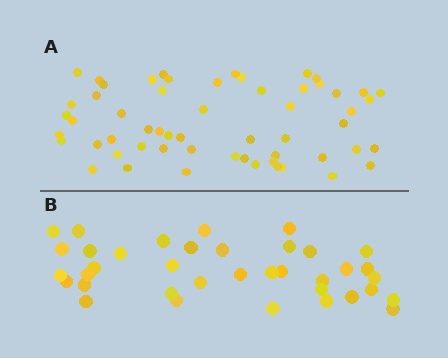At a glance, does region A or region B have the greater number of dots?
Region A (the top region) has more dots.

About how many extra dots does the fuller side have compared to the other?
Region A has approximately 20 more dots than region B.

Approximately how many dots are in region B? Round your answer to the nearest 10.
About 40 dots. (The exact count is 37, which rounds to 40.)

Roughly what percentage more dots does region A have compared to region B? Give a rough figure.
About 55% more.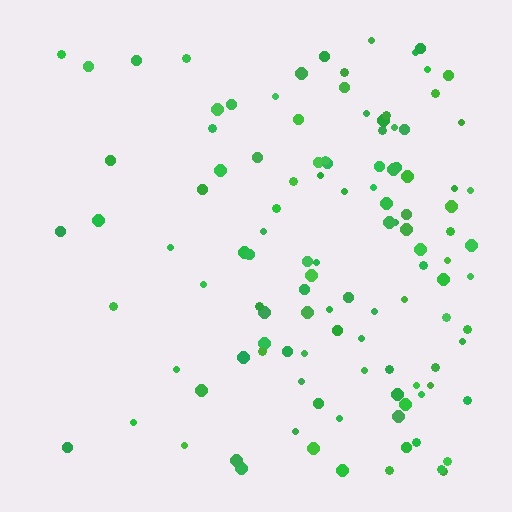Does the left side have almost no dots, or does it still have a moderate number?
Still a moderate number, just noticeably fewer than the right.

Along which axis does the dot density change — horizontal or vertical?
Horizontal.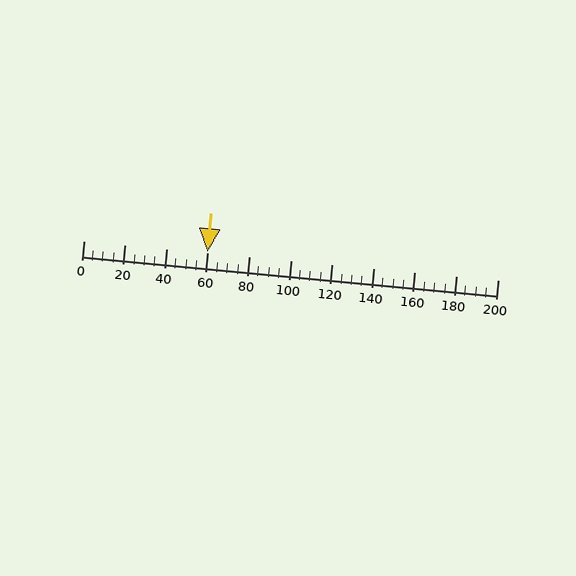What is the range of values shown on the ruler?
The ruler shows values from 0 to 200.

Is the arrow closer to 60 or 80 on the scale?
The arrow is closer to 60.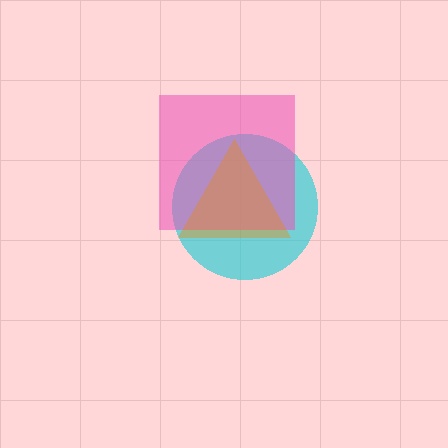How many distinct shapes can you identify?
There are 3 distinct shapes: a cyan circle, a pink square, an orange triangle.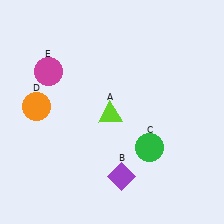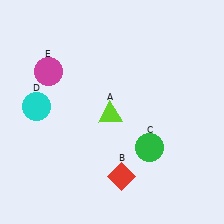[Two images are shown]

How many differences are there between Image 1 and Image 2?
There are 2 differences between the two images.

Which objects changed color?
B changed from purple to red. D changed from orange to cyan.